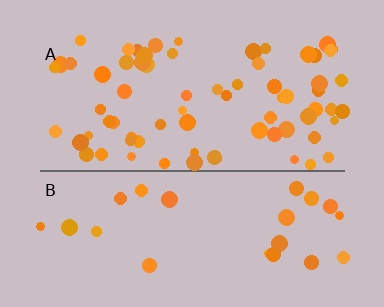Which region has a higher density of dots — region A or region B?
A (the top).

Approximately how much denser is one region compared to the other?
Approximately 2.8× — region A over region B.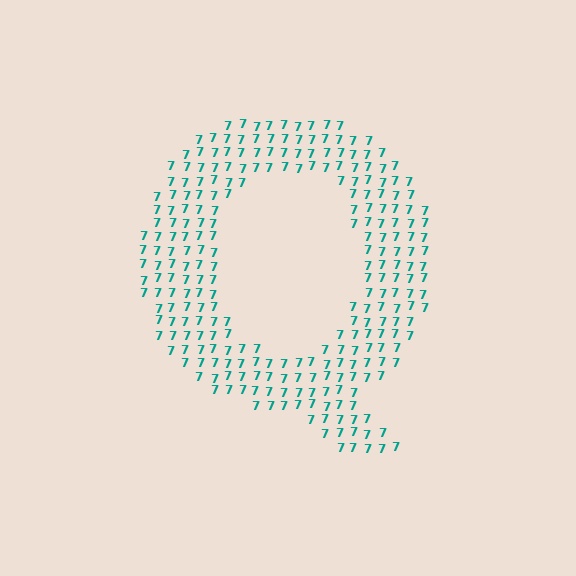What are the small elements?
The small elements are digit 7's.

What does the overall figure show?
The overall figure shows the letter Q.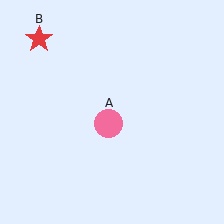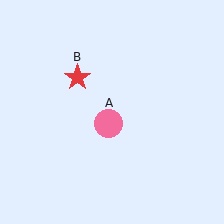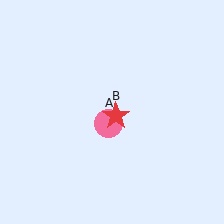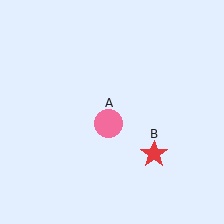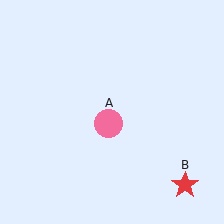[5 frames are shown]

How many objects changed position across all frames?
1 object changed position: red star (object B).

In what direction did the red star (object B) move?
The red star (object B) moved down and to the right.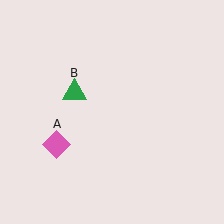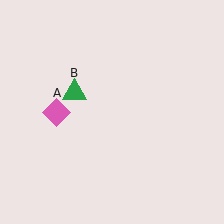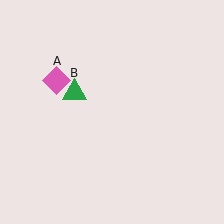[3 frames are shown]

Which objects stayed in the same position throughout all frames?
Green triangle (object B) remained stationary.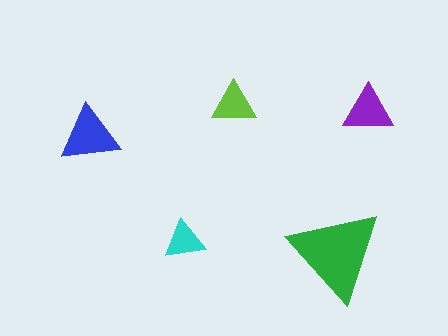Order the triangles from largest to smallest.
the green one, the blue one, the purple one, the lime one, the cyan one.